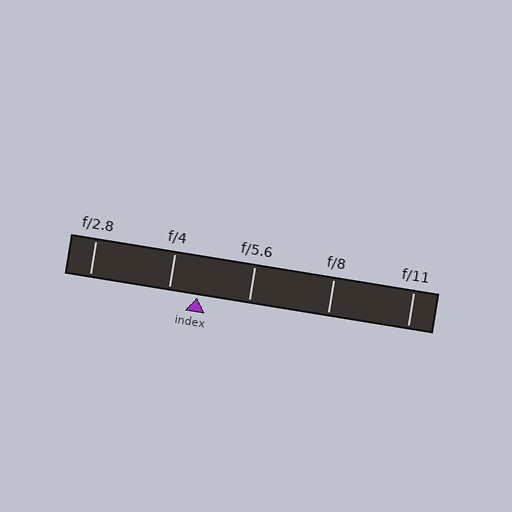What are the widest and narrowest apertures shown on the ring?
The widest aperture shown is f/2.8 and the narrowest is f/11.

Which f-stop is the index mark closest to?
The index mark is closest to f/4.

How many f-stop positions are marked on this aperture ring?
There are 5 f-stop positions marked.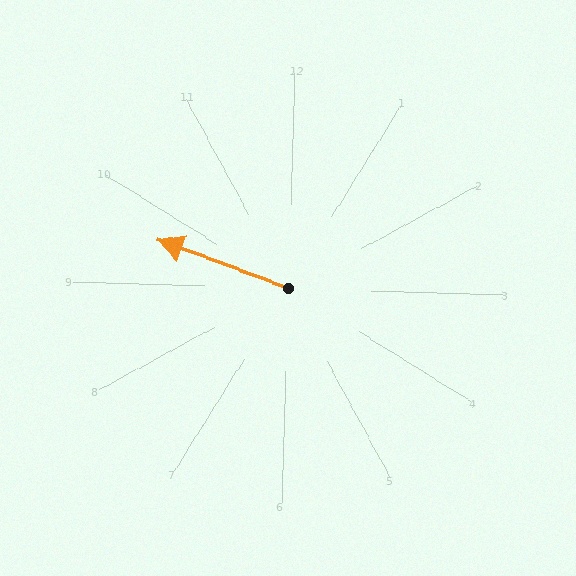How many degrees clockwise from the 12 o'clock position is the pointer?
Approximately 289 degrees.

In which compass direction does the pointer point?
West.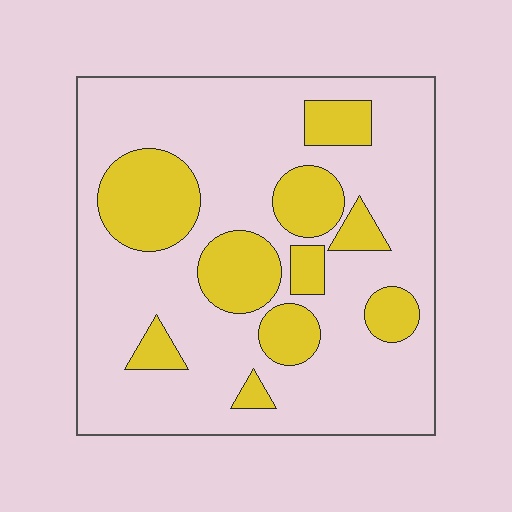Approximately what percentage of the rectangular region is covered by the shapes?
Approximately 25%.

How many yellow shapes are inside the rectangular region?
10.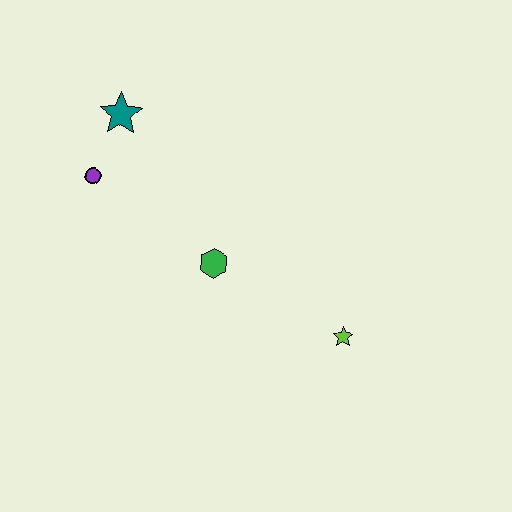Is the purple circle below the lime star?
No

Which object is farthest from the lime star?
The teal star is farthest from the lime star.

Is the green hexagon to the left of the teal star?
No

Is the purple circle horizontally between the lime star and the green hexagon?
No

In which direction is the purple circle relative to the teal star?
The purple circle is below the teal star.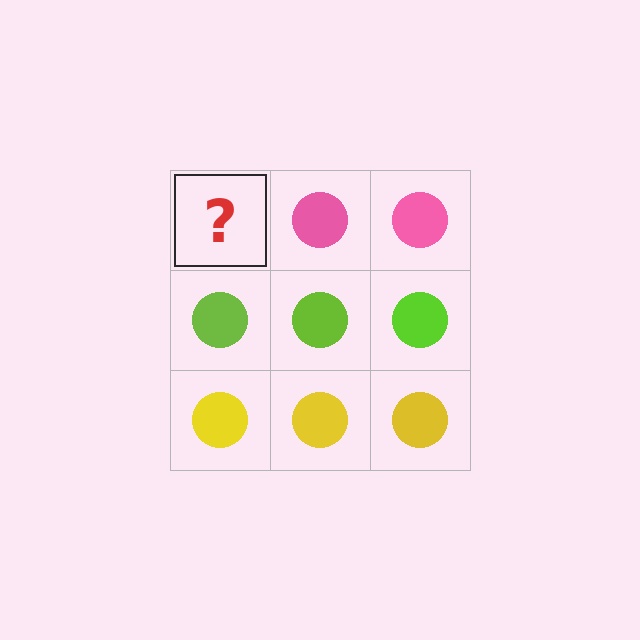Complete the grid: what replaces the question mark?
The question mark should be replaced with a pink circle.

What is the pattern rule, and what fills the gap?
The rule is that each row has a consistent color. The gap should be filled with a pink circle.